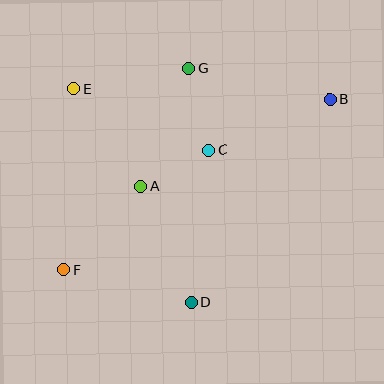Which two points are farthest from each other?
Points B and F are farthest from each other.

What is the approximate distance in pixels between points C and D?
The distance between C and D is approximately 153 pixels.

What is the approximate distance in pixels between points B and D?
The distance between B and D is approximately 246 pixels.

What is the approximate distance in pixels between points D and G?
The distance between D and G is approximately 234 pixels.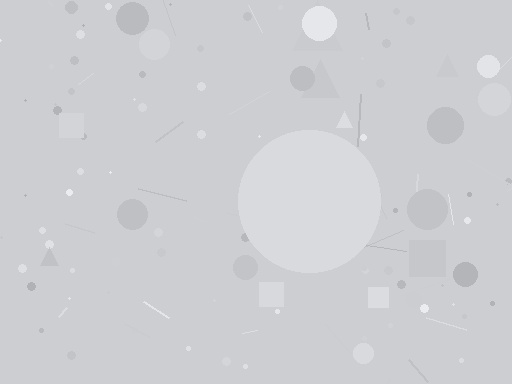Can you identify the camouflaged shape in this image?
The camouflaged shape is a circle.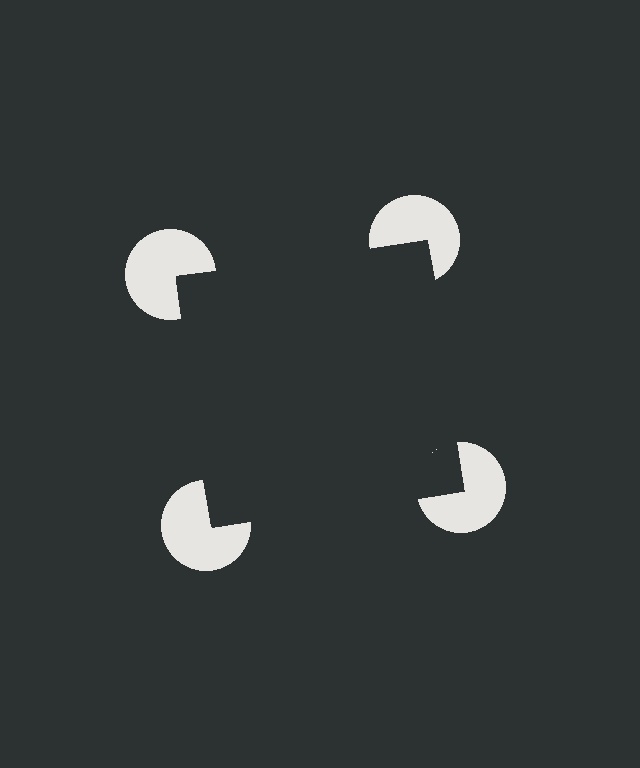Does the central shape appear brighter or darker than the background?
It typically appears slightly darker than the background, even though no actual brightness change is drawn.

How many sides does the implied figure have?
4 sides.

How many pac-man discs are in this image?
There are 4 — one at each vertex of the illusory square.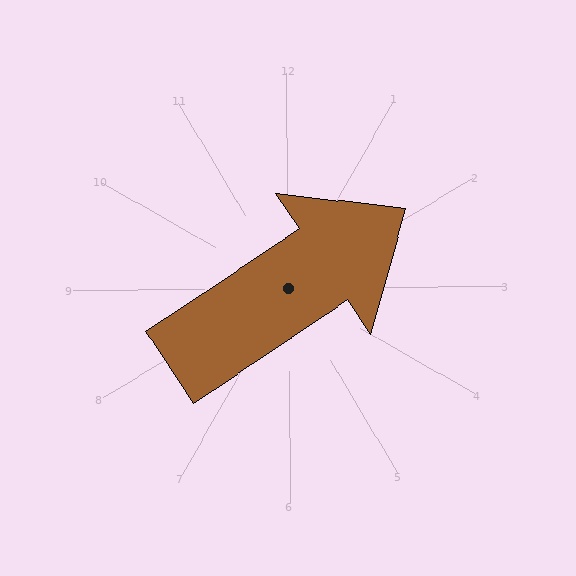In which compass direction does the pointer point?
Northeast.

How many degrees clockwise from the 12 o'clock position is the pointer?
Approximately 56 degrees.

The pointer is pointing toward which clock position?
Roughly 2 o'clock.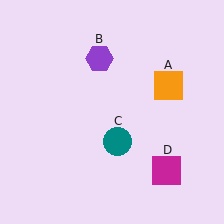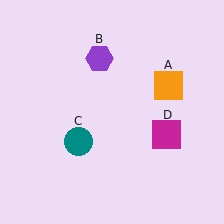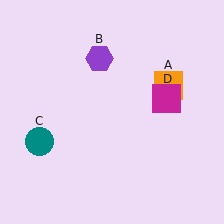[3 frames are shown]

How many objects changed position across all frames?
2 objects changed position: teal circle (object C), magenta square (object D).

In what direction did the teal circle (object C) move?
The teal circle (object C) moved left.